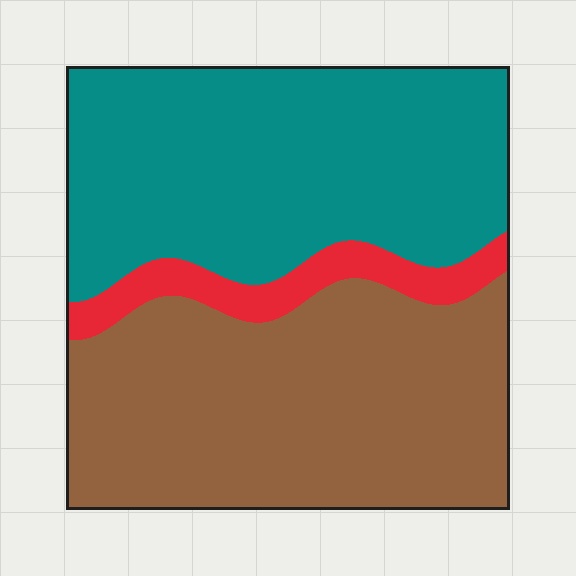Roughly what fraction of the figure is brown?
Brown takes up about one half (1/2) of the figure.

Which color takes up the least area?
Red, at roughly 10%.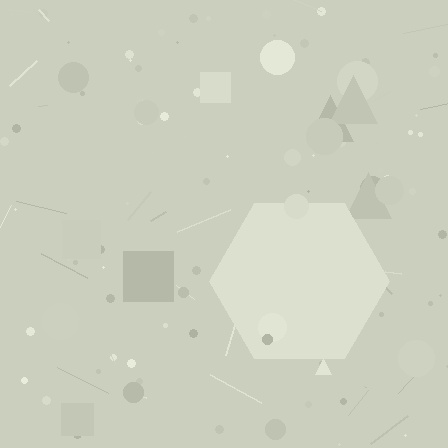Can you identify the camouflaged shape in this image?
The camouflaged shape is a hexagon.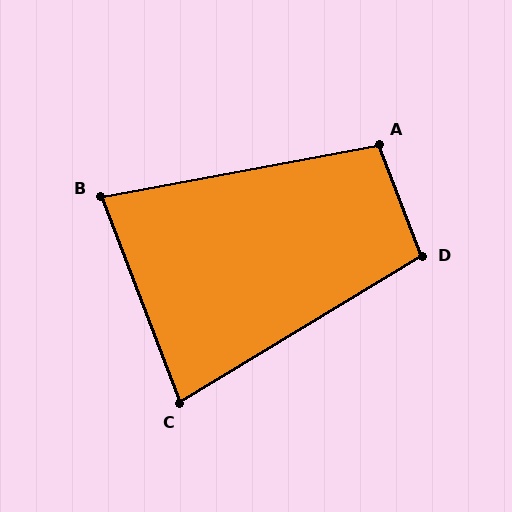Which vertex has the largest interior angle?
A, at approximately 100 degrees.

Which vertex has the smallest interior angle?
C, at approximately 80 degrees.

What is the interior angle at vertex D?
Approximately 100 degrees (obtuse).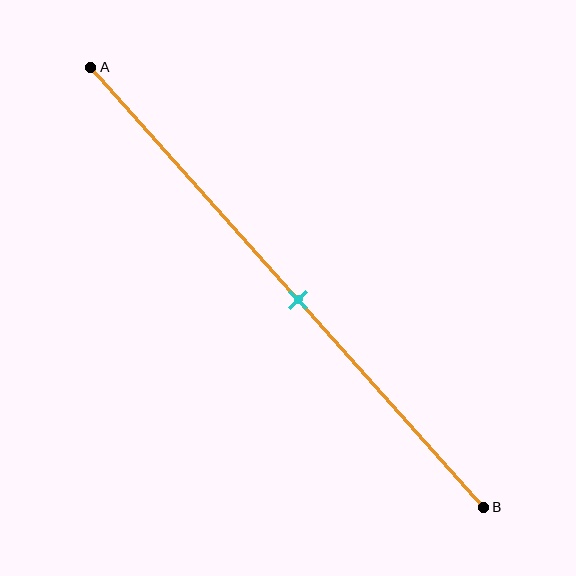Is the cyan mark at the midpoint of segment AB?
Yes, the mark is approximately at the midpoint.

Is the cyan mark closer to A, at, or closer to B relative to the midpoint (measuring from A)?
The cyan mark is approximately at the midpoint of segment AB.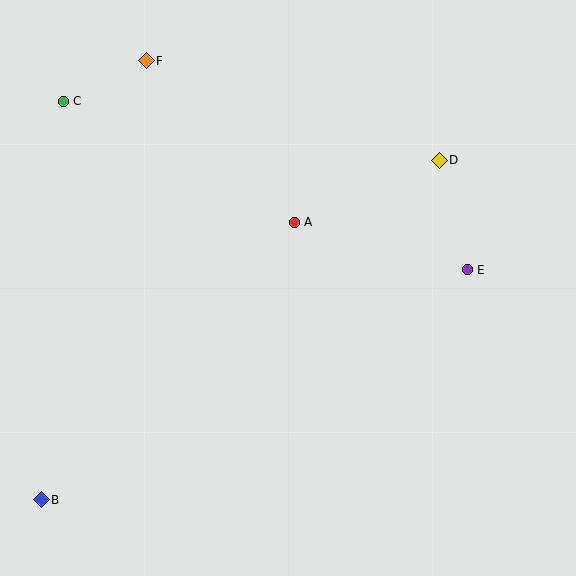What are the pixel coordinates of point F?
Point F is at (146, 61).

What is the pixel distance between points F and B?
The distance between F and B is 452 pixels.